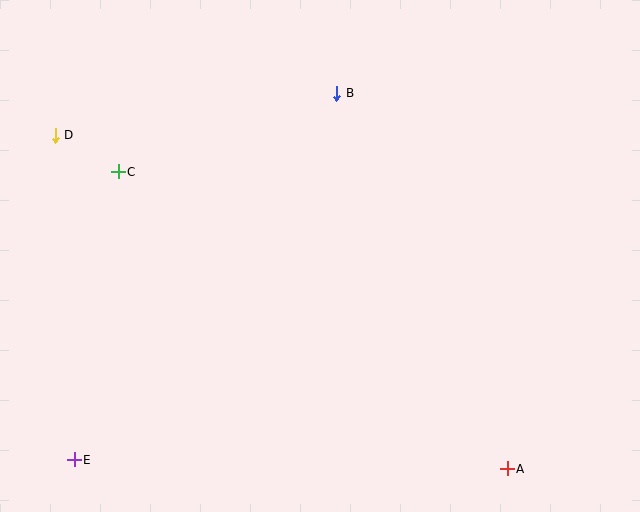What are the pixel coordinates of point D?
Point D is at (55, 135).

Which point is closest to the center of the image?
Point B at (337, 93) is closest to the center.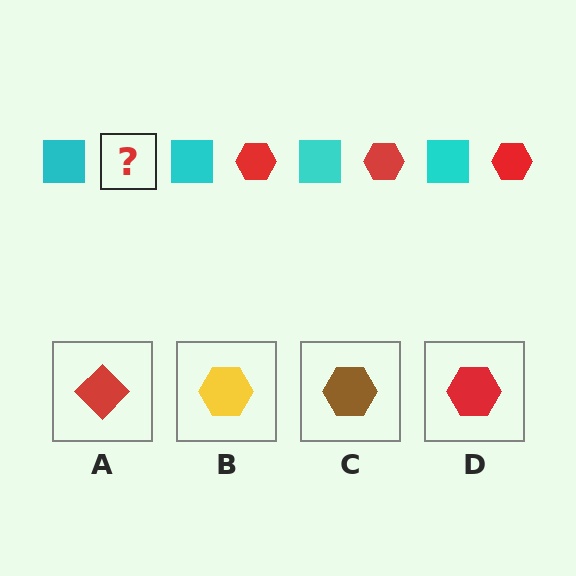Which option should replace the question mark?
Option D.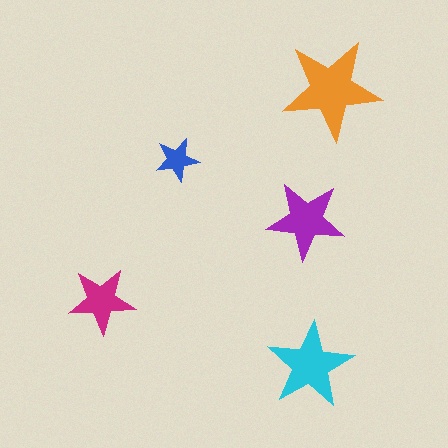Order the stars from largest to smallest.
the orange one, the cyan one, the purple one, the magenta one, the blue one.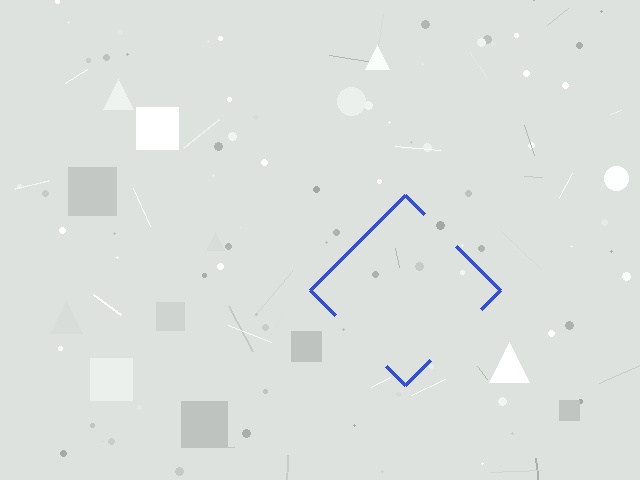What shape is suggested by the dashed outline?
The dashed outline suggests a diamond.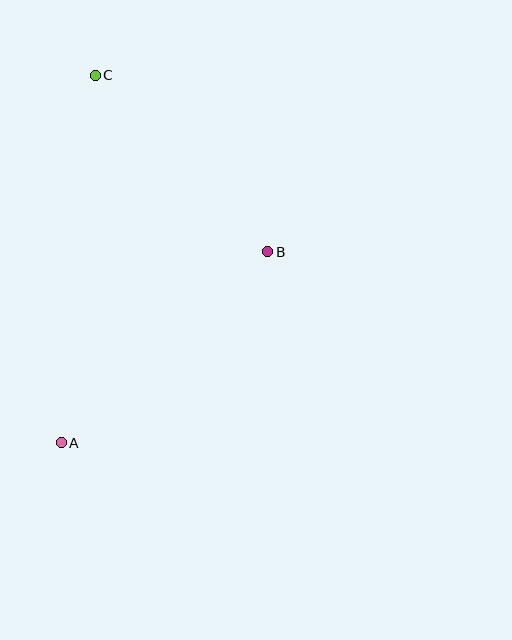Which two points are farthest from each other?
Points A and C are farthest from each other.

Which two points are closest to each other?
Points B and C are closest to each other.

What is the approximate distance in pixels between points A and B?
The distance between A and B is approximately 281 pixels.